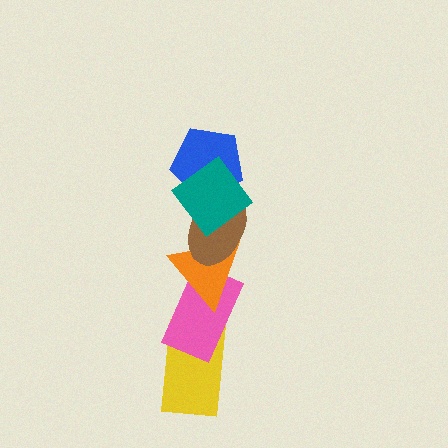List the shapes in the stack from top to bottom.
From top to bottom: the teal diamond, the blue pentagon, the brown ellipse, the orange triangle, the pink rectangle, the yellow rectangle.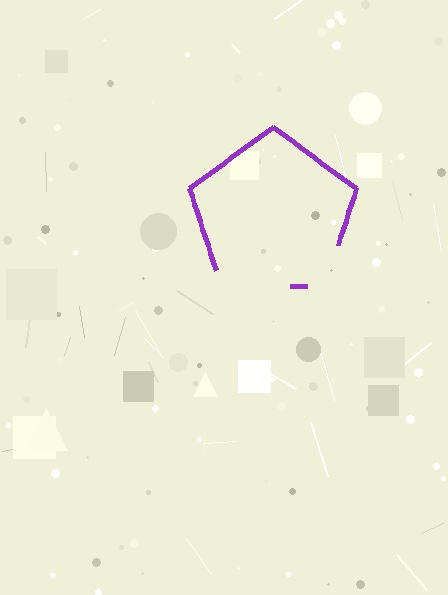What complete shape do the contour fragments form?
The contour fragments form a pentagon.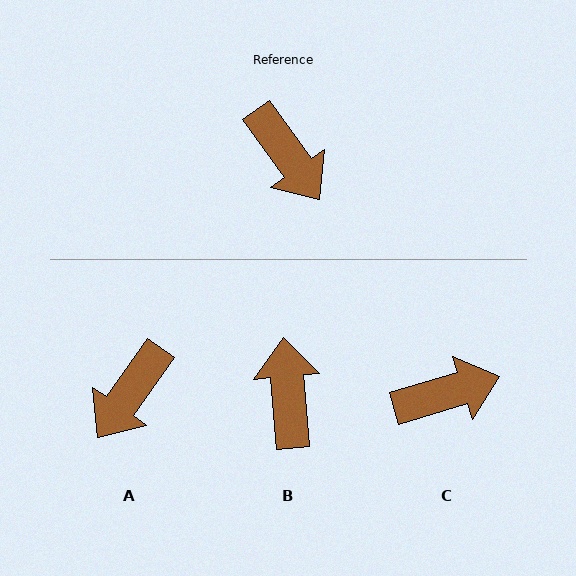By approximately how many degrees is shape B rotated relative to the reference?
Approximately 150 degrees counter-clockwise.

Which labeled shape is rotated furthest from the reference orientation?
B, about 150 degrees away.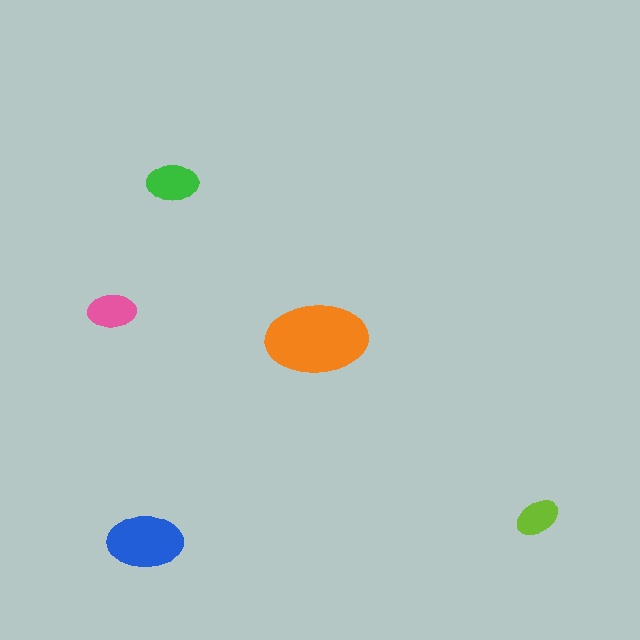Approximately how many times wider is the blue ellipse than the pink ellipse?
About 1.5 times wider.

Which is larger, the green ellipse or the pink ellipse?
The green one.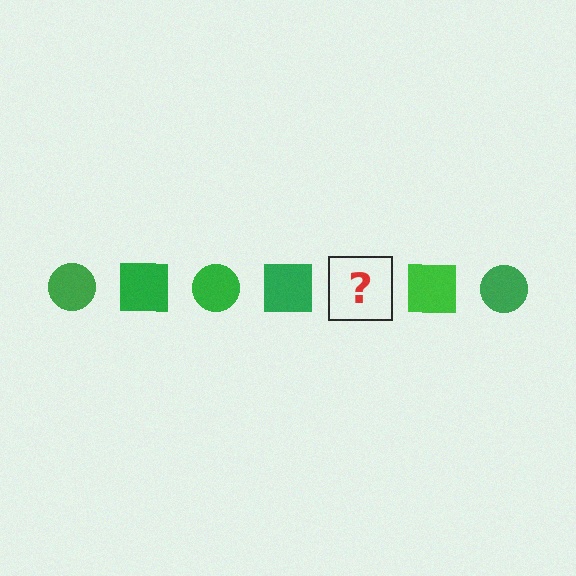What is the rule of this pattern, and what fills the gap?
The rule is that the pattern cycles through circle, square shapes in green. The gap should be filled with a green circle.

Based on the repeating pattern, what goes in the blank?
The blank should be a green circle.